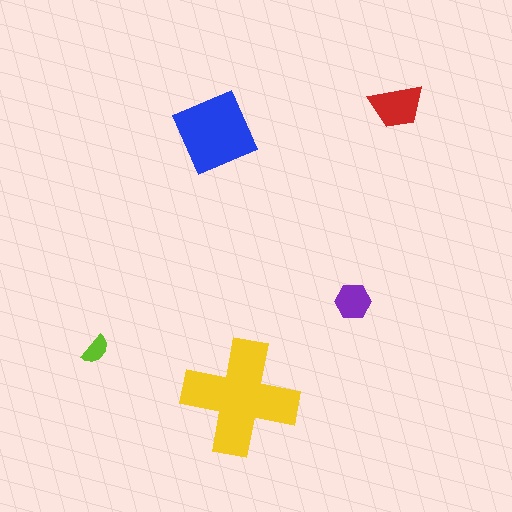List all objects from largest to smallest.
The yellow cross, the blue diamond, the red trapezoid, the purple hexagon, the lime semicircle.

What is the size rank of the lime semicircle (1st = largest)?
5th.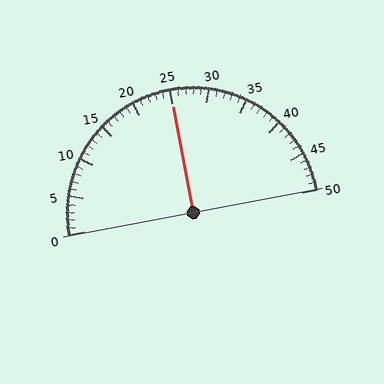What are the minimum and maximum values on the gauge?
The gauge ranges from 0 to 50.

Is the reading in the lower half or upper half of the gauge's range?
The reading is in the upper half of the range (0 to 50).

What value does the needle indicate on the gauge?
The needle indicates approximately 25.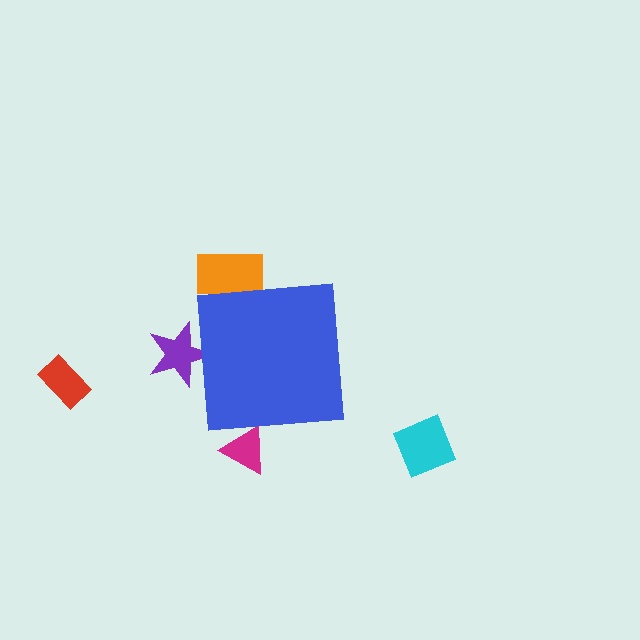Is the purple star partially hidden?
Yes, the purple star is partially hidden behind the blue square.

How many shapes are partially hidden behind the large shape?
3 shapes are partially hidden.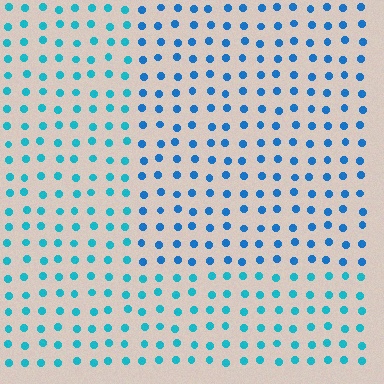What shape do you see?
I see a rectangle.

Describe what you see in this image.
The image is filled with small cyan elements in a uniform arrangement. A rectangle-shaped region is visible where the elements are tinted to a slightly different hue, forming a subtle color boundary.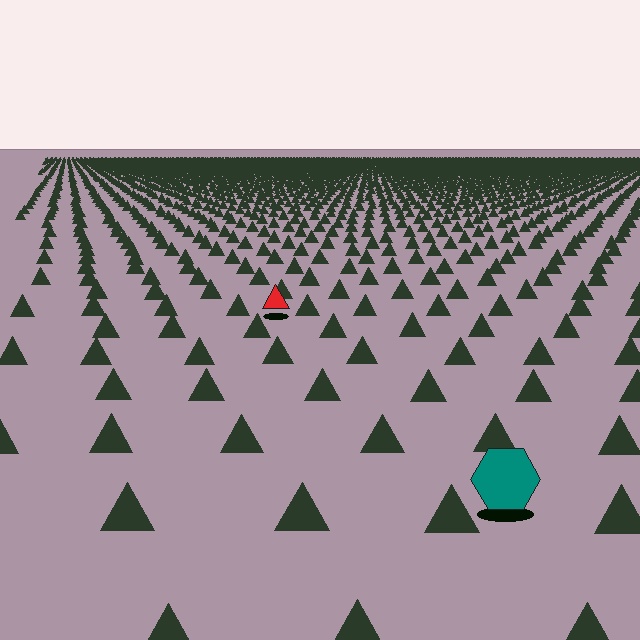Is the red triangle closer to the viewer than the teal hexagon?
No. The teal hexagon is closer — you can tell from the texture gradient: the ground texture is coarser near it.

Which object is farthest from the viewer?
The red triangle is farthest from the viewer. It appears smaller and the ground texture around it is denser.